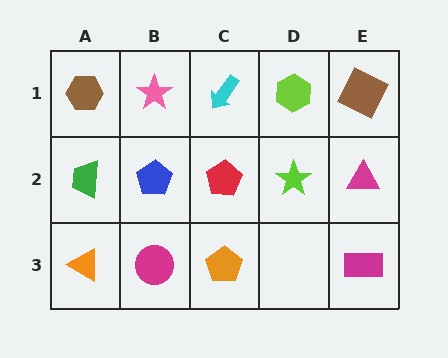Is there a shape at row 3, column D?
No, that cell is empty.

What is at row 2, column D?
A lime star.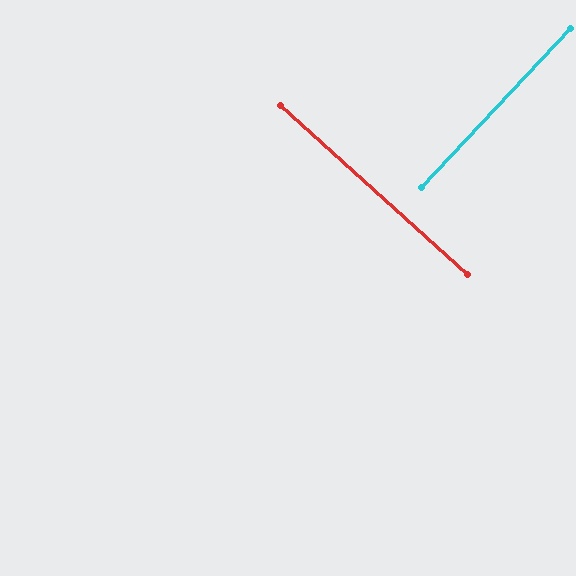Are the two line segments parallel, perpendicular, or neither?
Perpendicular — they meet at approximately 89°.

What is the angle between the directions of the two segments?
Approximately 89 degrees.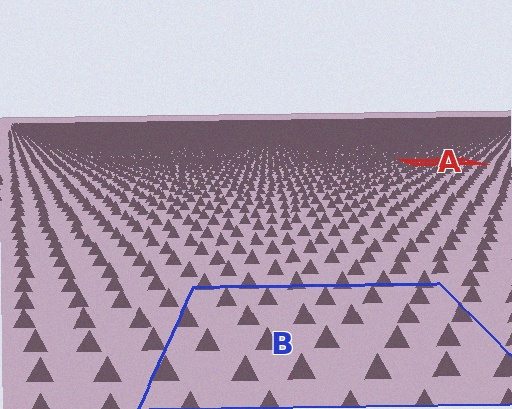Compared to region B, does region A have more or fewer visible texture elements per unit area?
Region A has more texture elements per unit area — they are packed more densely because it is farther away.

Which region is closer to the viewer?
Region B is closer. The texture elements there are larger and more spread out.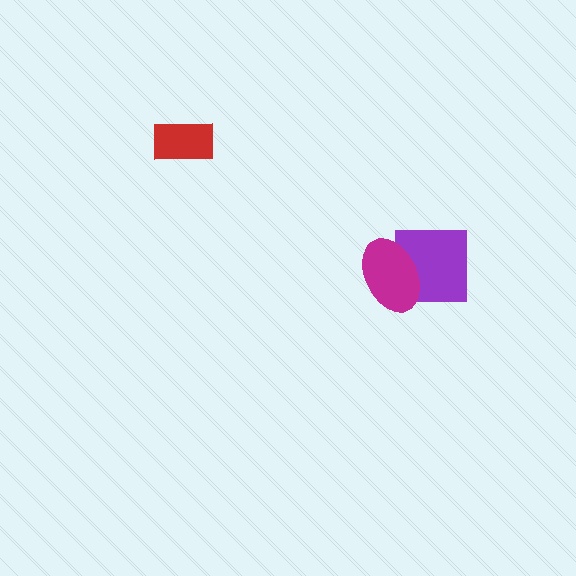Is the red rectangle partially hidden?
No, no other shape covers it.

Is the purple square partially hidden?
Yes, it is partially covered by another shape.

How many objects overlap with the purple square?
1 object overlaps with the purple square.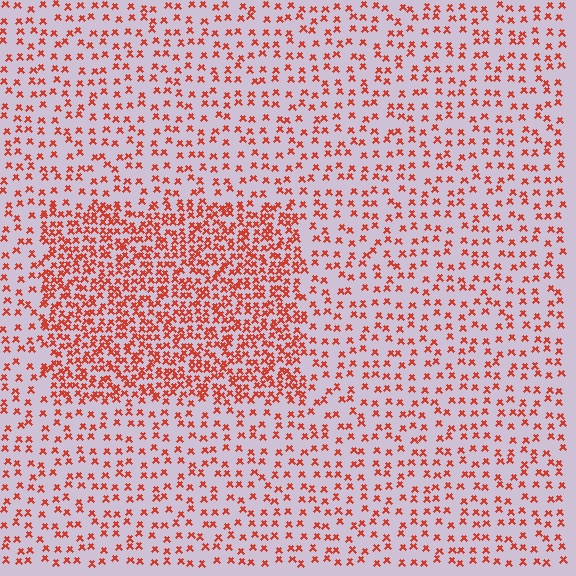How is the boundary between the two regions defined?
The boundary is defined by a change in element density (approximately 2.3x ratio). All elements are the same color, size, and shape.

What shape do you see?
I see a rectangle.